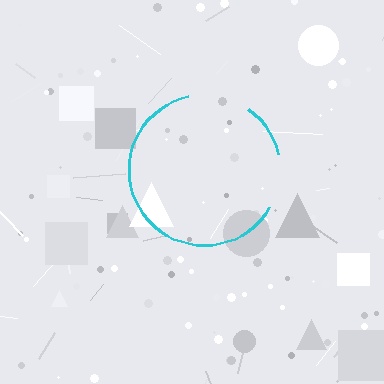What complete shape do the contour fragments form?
The contour fragments form a circle.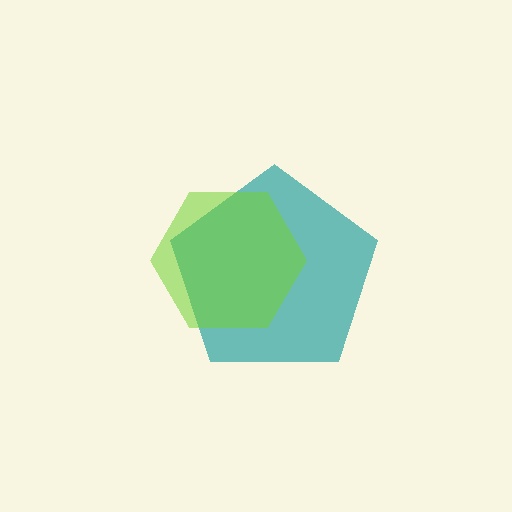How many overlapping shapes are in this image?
There are 2 overlapping shapes in the image.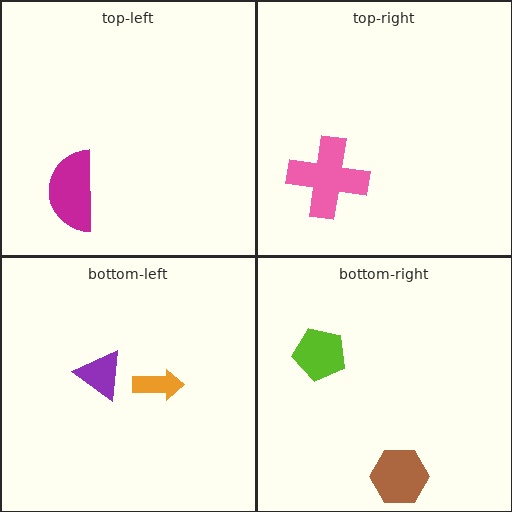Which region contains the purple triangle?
The bottom-left region.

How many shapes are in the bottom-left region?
2.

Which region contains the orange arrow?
The bottom-left region.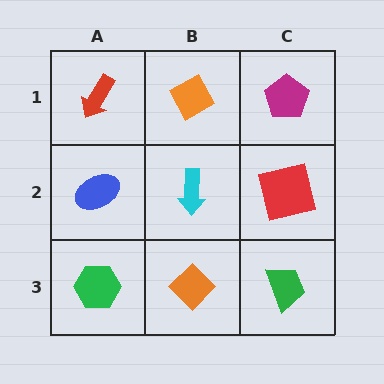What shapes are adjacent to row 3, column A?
A blue ellipse (row 2, column A), an orange diamond (row 3, column B).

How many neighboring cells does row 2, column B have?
4.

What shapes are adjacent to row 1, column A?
A blue ellipse (row 2, column A), an orange diamond (row 1, column B).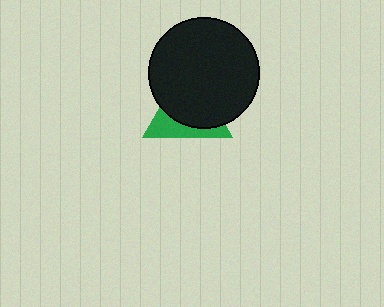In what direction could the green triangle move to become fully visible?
The green triangle could move toward the lower-left. That would shift it out from behind the black circle entirely.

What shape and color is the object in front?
The object in front is a black circle.